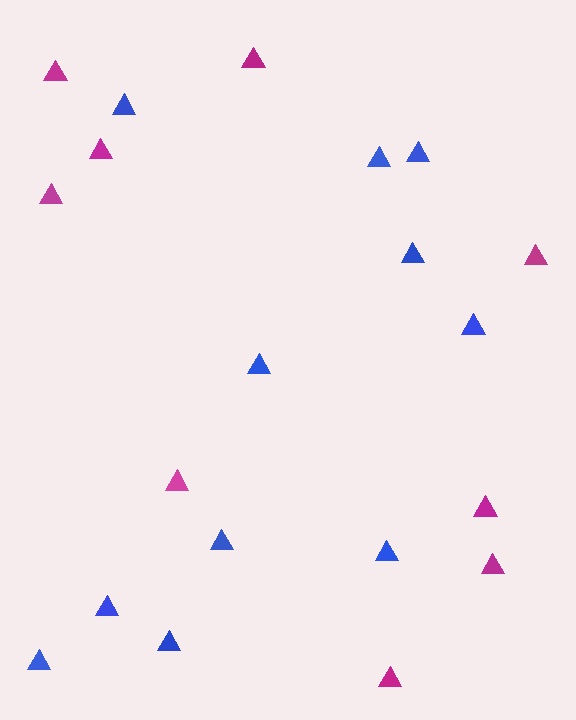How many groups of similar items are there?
There are 2 groups: one group of magenta triangles (9) and one group of blue triangles (11).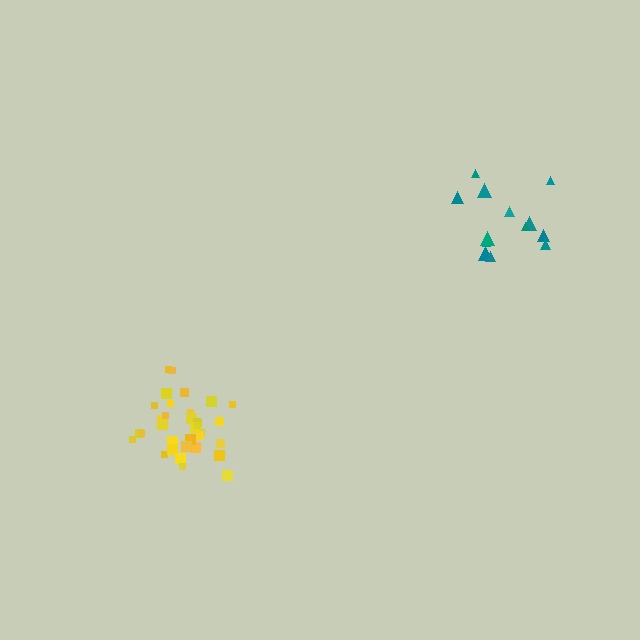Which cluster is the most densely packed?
Yellow.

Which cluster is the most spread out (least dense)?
Teal.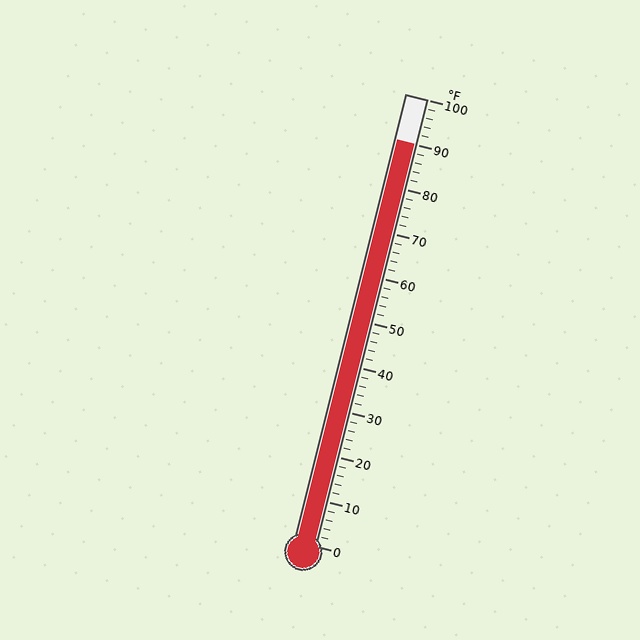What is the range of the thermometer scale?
The thermometer scale ranges from 0°F to 100°F.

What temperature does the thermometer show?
The thermometer shows approximately 90°F.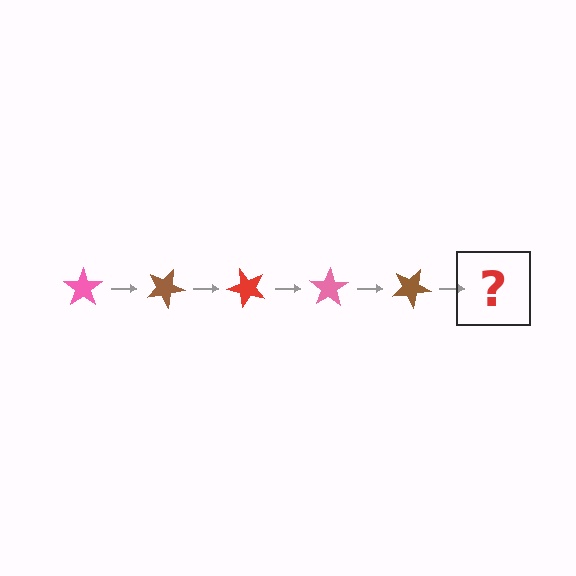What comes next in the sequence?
The next element should be a red star, rotated 125 degrees from the start.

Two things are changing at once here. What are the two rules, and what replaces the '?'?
The two rules are that it rotates 25 degrees each step and the color cycles through pink, brown, and red. The '?' should be a red star, rotated 125 degrees from the start.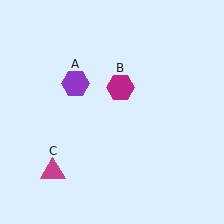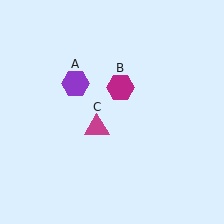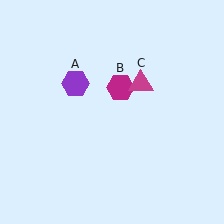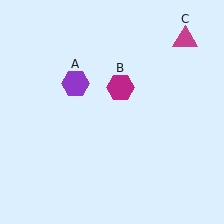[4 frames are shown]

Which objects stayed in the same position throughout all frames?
Purple hexagon (object A) and magenta hexagon (object B) remained stationary.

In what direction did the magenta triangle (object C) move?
The magenta triangle (object C) moved up and to the right.